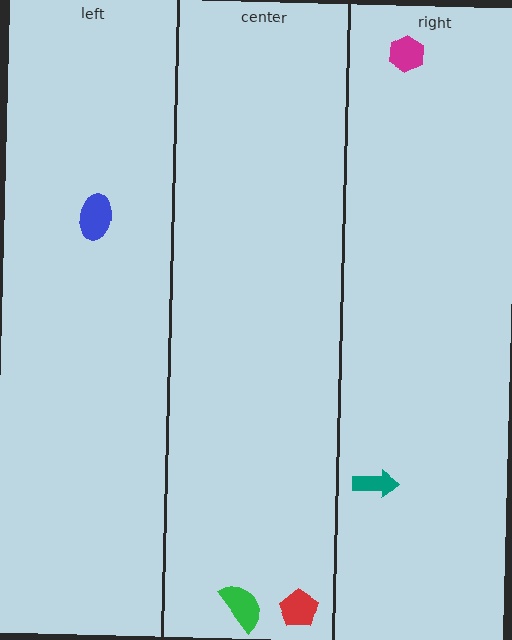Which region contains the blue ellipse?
The left region.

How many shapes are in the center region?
2.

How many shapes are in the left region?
1.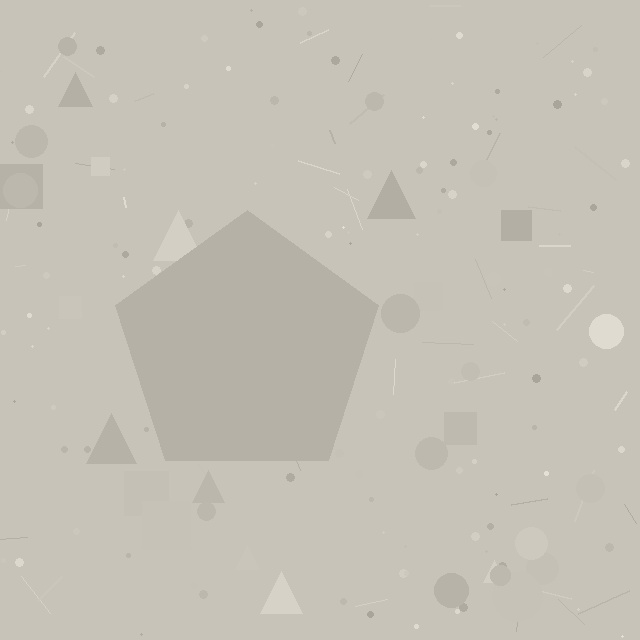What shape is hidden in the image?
A pentagon is hidden in the image.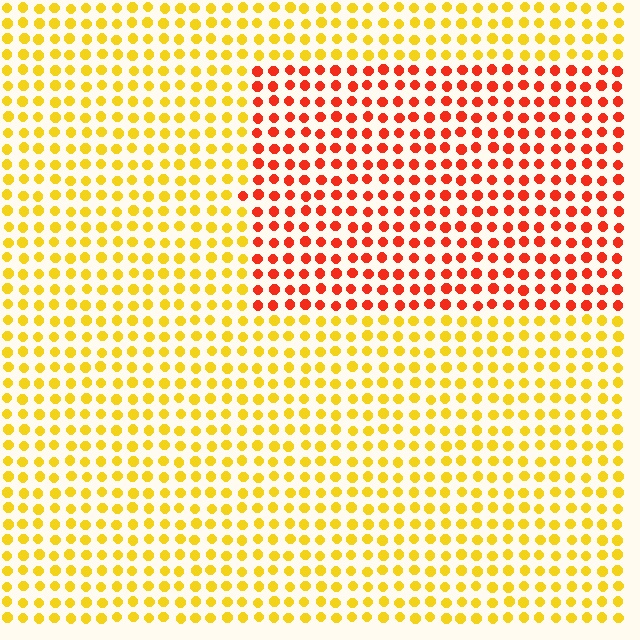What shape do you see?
I see a rectangle.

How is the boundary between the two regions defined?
The boundary is defined purely by a slight shift in hue (about 46 degrees). Spacing, size, and orientation are identical on both sides.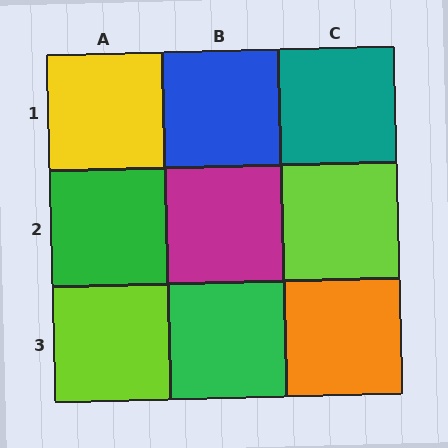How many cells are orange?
1 cell is orange.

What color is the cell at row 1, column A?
Yellow.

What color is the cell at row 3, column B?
Green.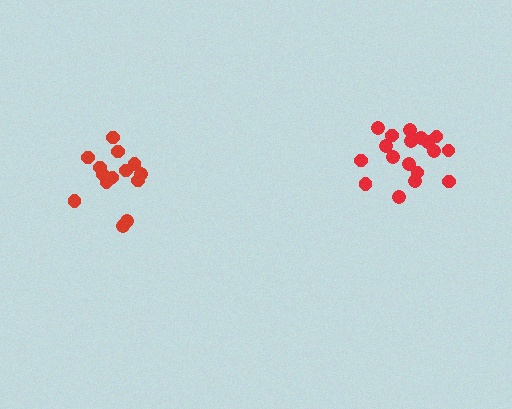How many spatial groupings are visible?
There are 2 spatial groupings.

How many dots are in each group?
Group 1: 14 dots, Group 2: 18 dots (32 total).